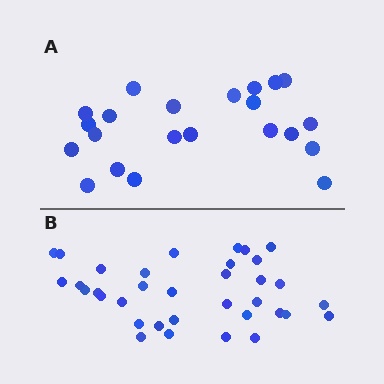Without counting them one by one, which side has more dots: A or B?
Region B (the bottom region) has more dots.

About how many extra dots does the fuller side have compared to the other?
Region B has approximately 15 more dots than region A.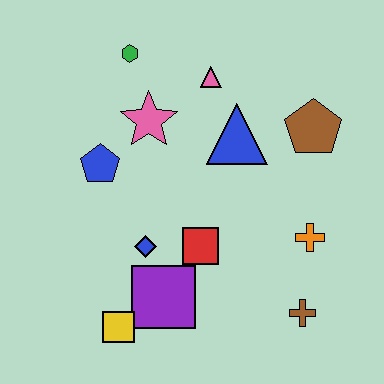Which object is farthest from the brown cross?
The green hexagon is farthest from the brown cross.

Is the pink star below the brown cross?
No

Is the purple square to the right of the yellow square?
Yes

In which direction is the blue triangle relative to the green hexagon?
The blue triangle is to the right of the green hexagon.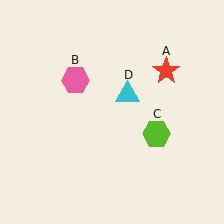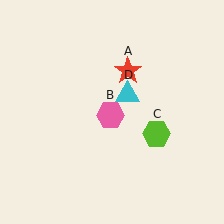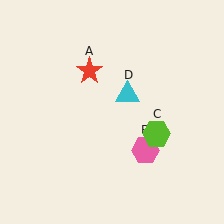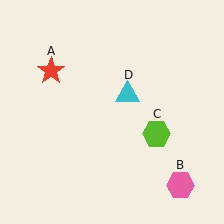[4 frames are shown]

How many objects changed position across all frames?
2 objects changed position: red star (object A), pink hexagon (object B).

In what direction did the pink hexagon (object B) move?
The pink hexagon (object B) moved down and to the right.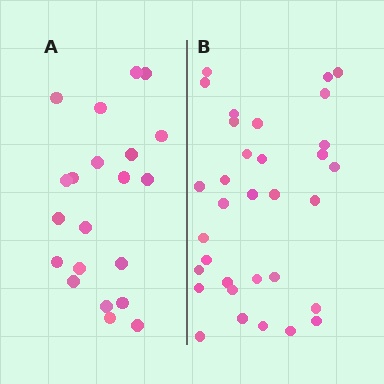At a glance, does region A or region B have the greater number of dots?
Region B (the right region) has more dots.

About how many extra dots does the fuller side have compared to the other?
Region B has roughly 12 or so more dots than region A.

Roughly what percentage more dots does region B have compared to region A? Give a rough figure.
About 55% more.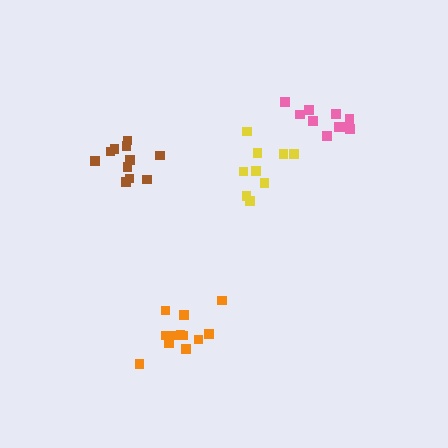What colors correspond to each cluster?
The clusters are colored: brown, yellow, orange, pink.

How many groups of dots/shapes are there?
There are 4 groups.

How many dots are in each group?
Group 1: 11 dots, Group 2: 9 dots, Group 3: 12 dots, Group 4: 10 dots (42 total).